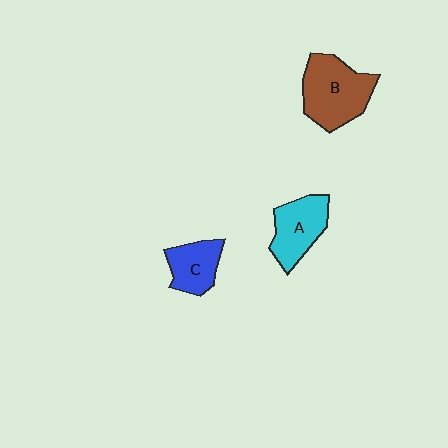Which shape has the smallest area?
Shape C (blue).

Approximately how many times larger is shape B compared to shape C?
Approximately 1.7 times.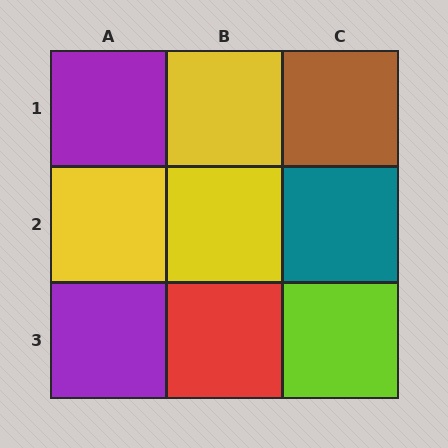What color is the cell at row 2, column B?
Yellow.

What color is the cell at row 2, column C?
Teal.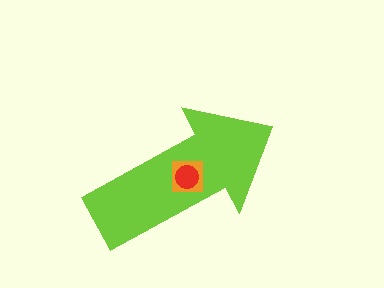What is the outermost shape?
The lime arrow.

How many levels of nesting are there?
3.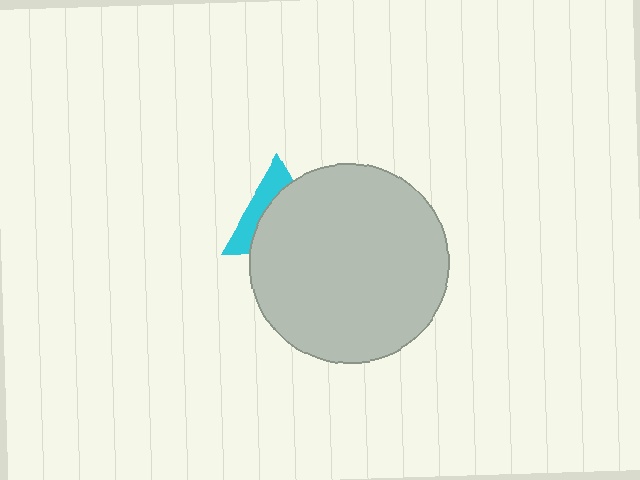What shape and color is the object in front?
The object in front is a light gray circle.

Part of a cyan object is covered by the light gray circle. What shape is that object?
It is a triangle.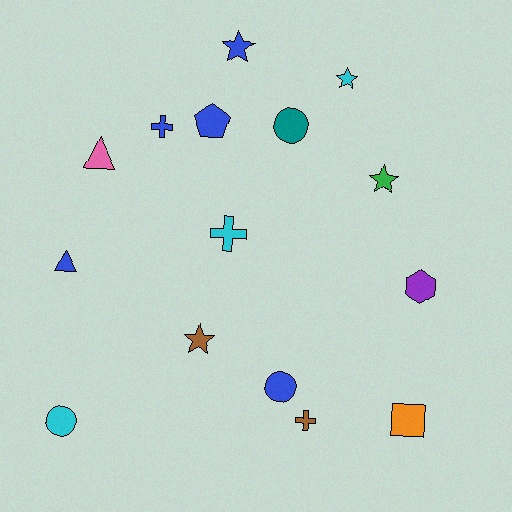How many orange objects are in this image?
There is 1 orange object.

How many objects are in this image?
There are 15 objects.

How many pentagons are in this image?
There is 1 pentagon.